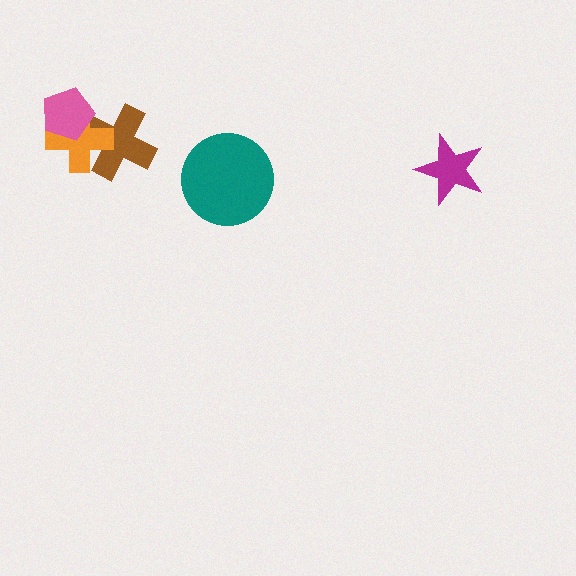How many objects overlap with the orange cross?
2 objects overlap with the orange cross.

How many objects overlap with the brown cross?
2 objects overlap with the brown cross.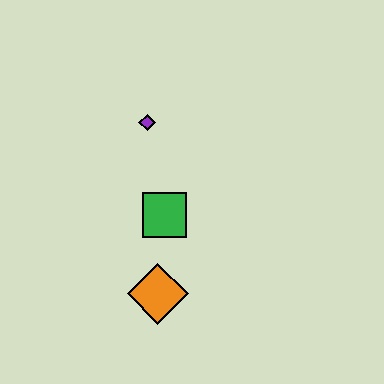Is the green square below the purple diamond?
Yes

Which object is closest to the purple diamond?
The green square is closest to the purple diamond.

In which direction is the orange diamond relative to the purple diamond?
The orange diamond is below the purple diamond.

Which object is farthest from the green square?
The purple diamond is farthest from the green square.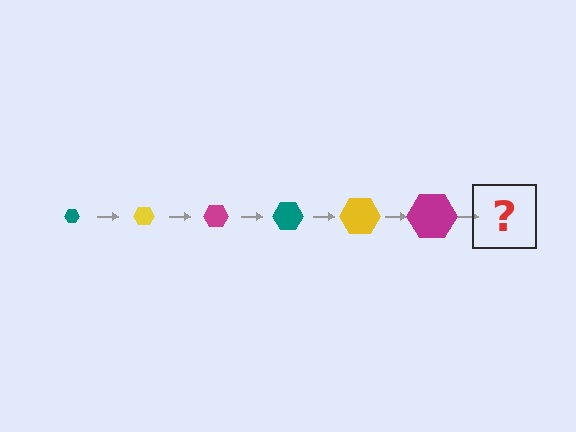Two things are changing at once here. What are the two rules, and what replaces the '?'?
The two rules are that the hexagon grows larger each step and the color cycles through teal, yellow, and magenta. The '?' should be a teal hexagon, larger than the previous one.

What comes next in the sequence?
The next element should be a teal hexagon, larger than the previous one.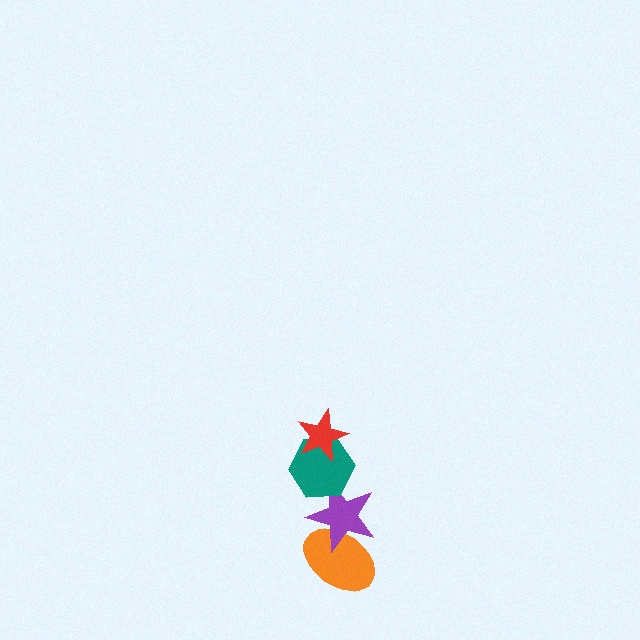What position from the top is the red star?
The red star is 1st from the top.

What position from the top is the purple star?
The purple star is 3rd from the top.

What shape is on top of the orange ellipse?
The purple star is on top of the orange ellipse.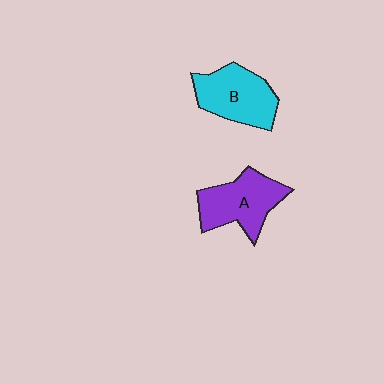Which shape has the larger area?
Shape A (purple).